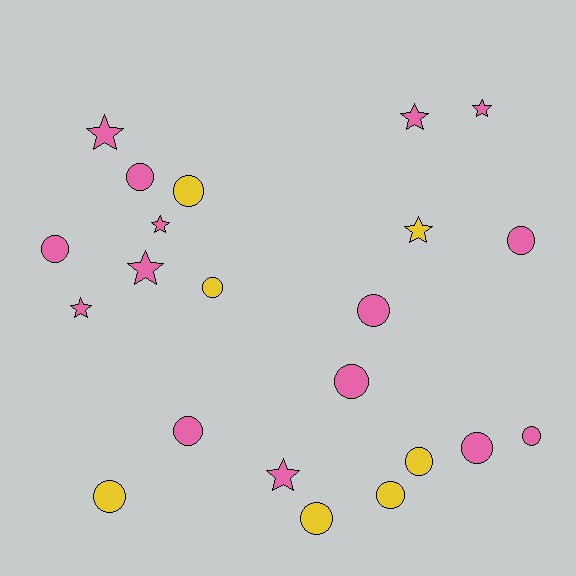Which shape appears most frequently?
Circle, with 14 objects.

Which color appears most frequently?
Pink, with 15 objects.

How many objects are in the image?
There are 22 objects.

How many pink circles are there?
There are 8 pink circles.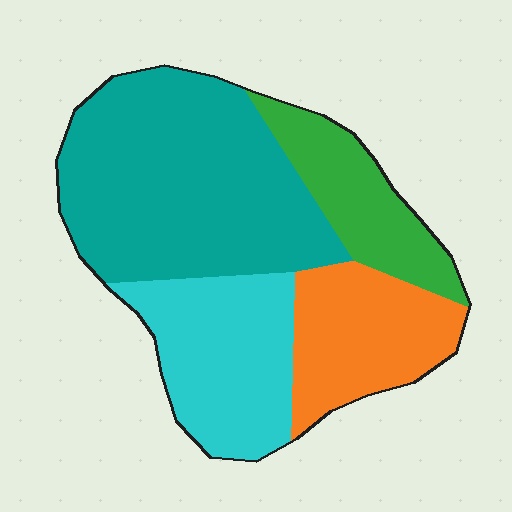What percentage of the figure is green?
Green covers 15% of the figure.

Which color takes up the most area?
Teal, at roughly 45%.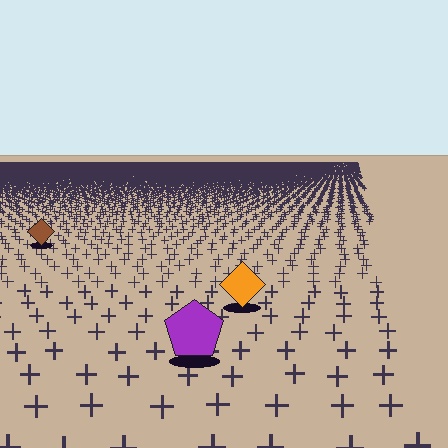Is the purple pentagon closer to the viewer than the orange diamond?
Yes. The purple pentagon is closer — you can tell from the texture gradient: the ground texture is coarser near it.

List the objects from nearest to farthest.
From nearest to farthest: the purple pentagon, the orange diamond, the brown diamond.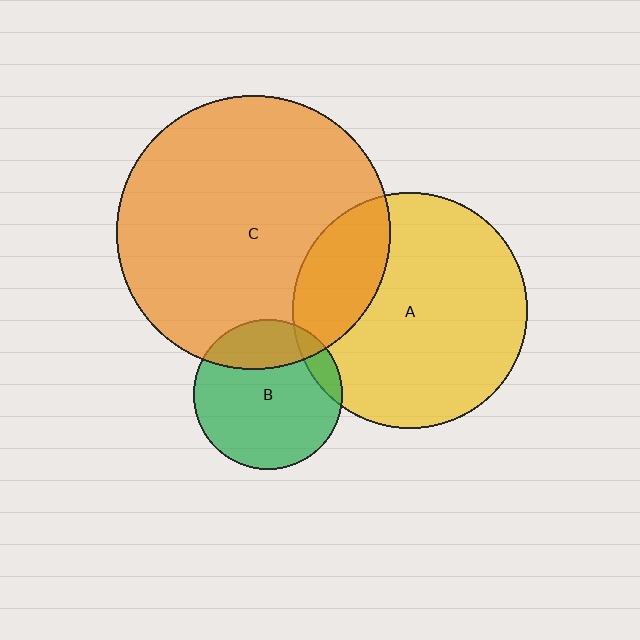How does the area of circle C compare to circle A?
Approximately 1.4 times.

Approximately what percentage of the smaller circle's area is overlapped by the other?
Approximately 25%.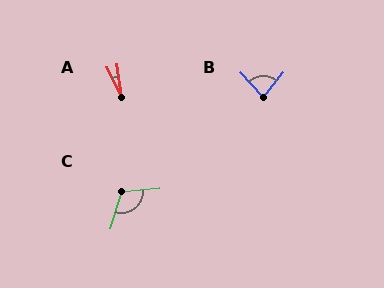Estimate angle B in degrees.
Approximately 81 degrees.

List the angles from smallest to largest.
A (18°), B (81°), C (111°).